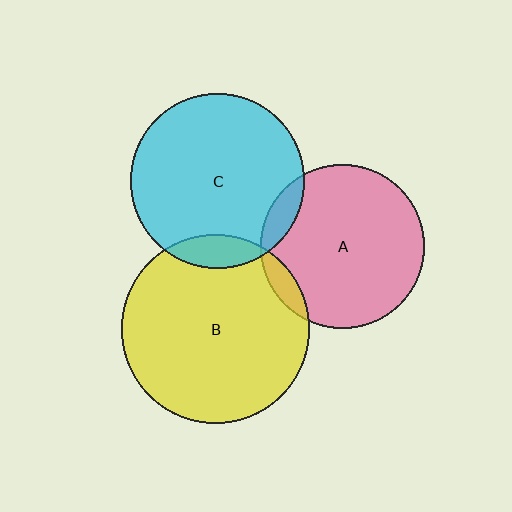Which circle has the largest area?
Circle B (yellow).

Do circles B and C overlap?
Yes.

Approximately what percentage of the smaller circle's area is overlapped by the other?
Approximately 10%.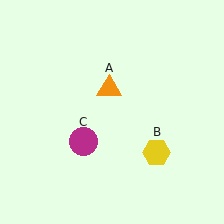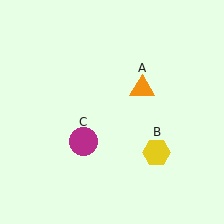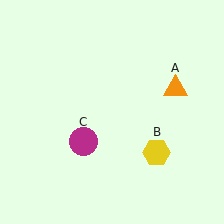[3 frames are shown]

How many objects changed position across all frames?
1 object changed position: orange triangle (object A).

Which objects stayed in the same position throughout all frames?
Yellow hexagon (object B) and magenta circle (object C) remained stationary.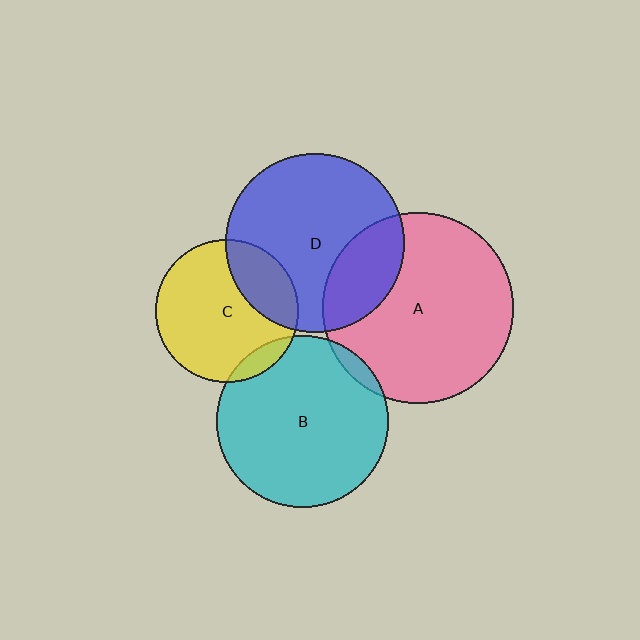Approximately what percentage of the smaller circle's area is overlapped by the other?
Approximately 25%.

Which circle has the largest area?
Circle A (pink).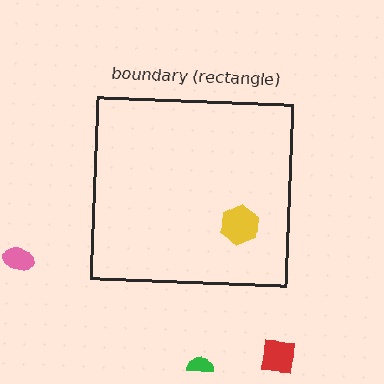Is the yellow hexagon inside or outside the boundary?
Inside.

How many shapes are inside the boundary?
1 inside, 3 outside.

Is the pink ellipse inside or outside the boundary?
Outside.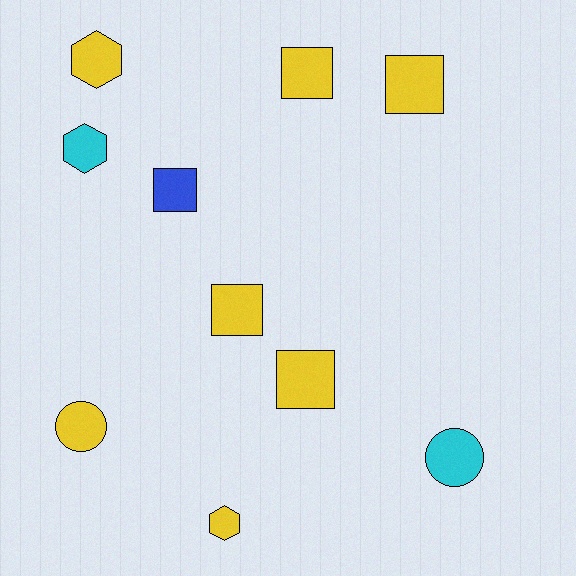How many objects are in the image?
There are 10 objects.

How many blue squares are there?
There is 1 blue square.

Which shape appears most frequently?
Square, with 5 objects.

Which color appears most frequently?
Yellow, with 7 objects.